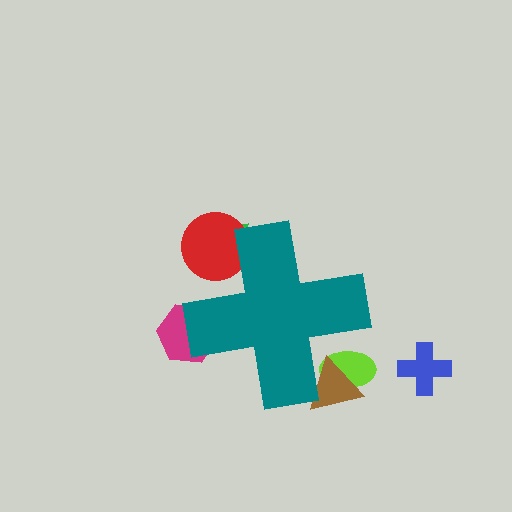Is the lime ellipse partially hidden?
Yes, the lime ellipse is partially hidden behind the teal cross.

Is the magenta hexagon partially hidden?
Yes, the magenta hexagon is partially hidden behind the teal cross.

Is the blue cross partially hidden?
No, the blue cross is fully visible.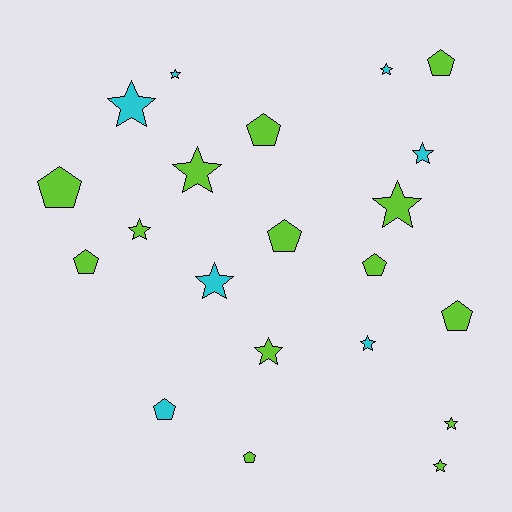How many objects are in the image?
There are 21 objects.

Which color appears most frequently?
Lime, with 14 objects.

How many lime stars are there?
There are 6 lime stars.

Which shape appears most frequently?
Star, with 12 objects.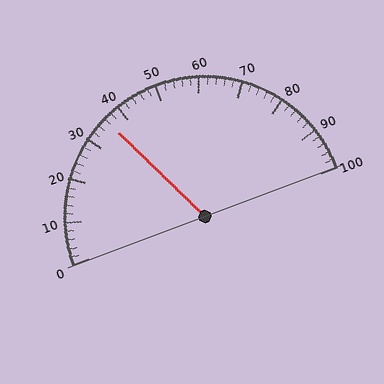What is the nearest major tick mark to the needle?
The nearest major tick mark is 40.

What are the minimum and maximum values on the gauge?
The gauge ranges from 0 to 100.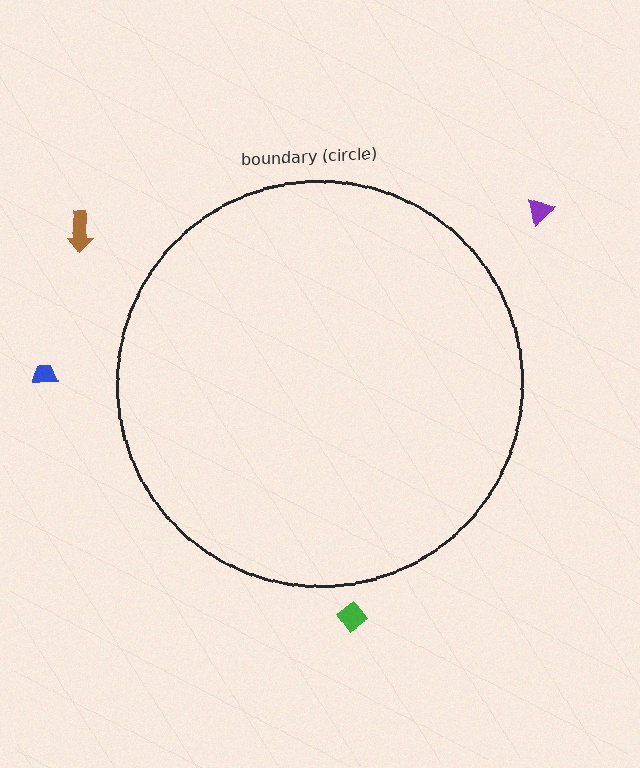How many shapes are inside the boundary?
0 inside, 4 outside.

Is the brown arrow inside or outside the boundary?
Outside.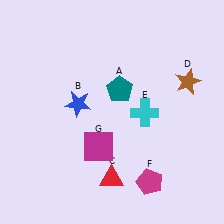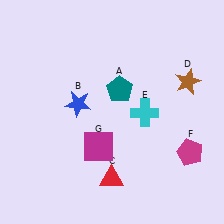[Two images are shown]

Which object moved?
The magenta pentagon (F) moved right.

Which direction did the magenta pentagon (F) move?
The magenta pentagon (F) moved right.